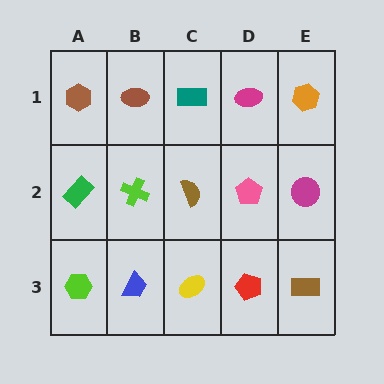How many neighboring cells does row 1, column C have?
3.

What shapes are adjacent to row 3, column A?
A green rectangle (row 2, column A), a blue trapezoid (row 3, column B).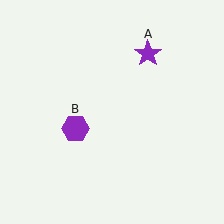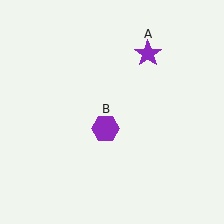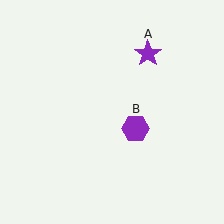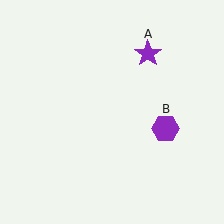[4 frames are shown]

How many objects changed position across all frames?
1 object changed position: purple hexagon (object B).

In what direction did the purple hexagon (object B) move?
The purple hexagon (object B) moved right.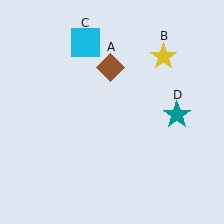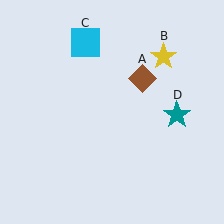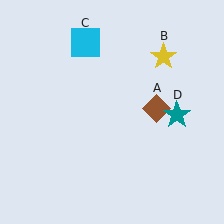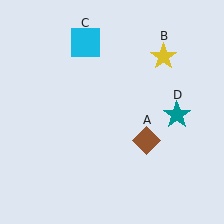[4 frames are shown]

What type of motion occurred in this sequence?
The brown diamond (object A) rotated clockwise around the center of the scene.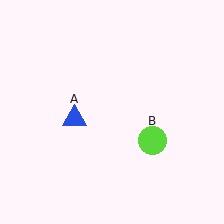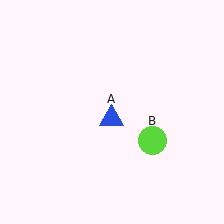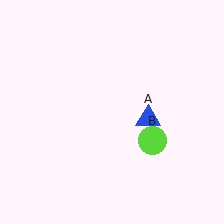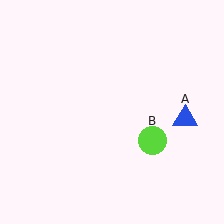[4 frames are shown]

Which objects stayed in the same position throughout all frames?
Lime circle (object B) remained stationary.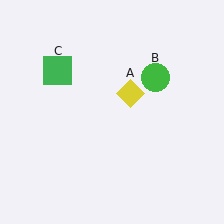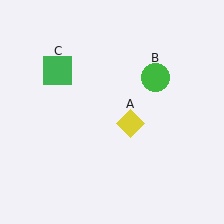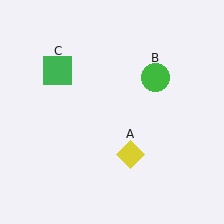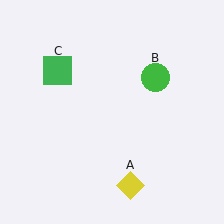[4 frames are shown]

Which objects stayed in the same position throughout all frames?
Green circle (object B) and green square (object C) remained stationary.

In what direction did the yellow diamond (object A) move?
The yellow diamond (object A) moved down.